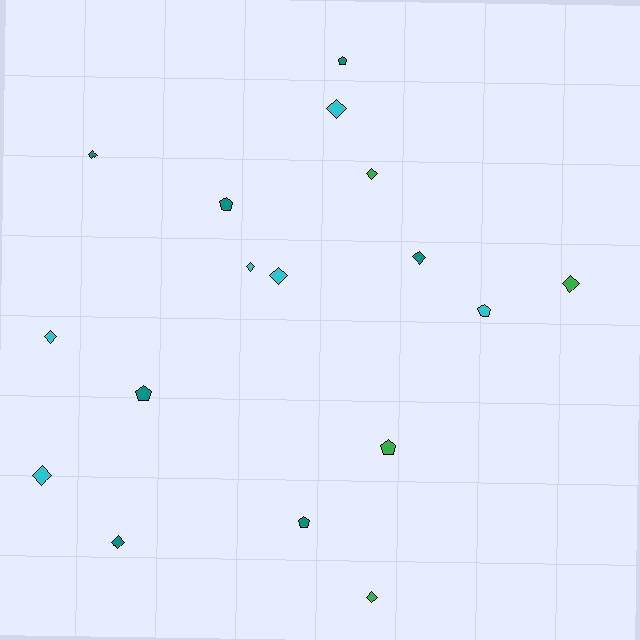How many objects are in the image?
There are 17 objects.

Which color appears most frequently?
Teal, with 7 objects.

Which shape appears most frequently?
Diamond, with 11 objects.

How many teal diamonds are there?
There are 3 teal diamonds.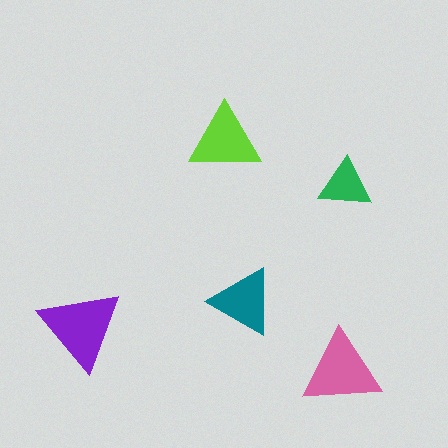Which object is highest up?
The lime triangle is topmost.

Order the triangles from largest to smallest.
the purple one, the pink one, the lime one, the teal one, the green one.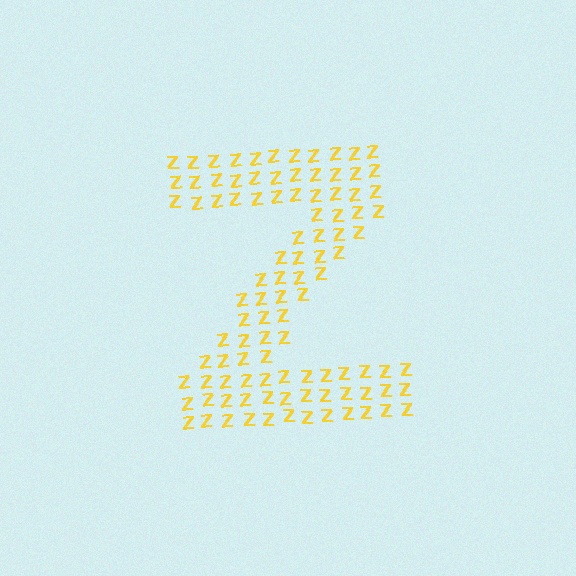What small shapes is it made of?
It is made of small letter Z's.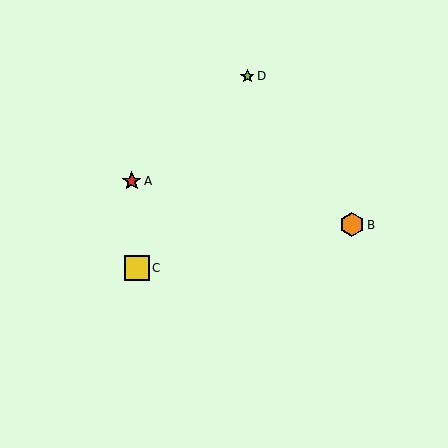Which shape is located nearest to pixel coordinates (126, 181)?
The red star (labeled A) at (132, 181) is nearest to that location.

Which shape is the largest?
The yellow square (labeled C) is the largest.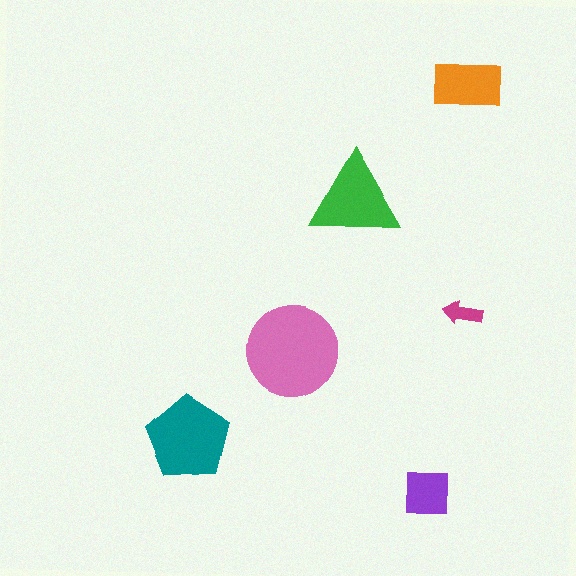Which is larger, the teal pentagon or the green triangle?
The teal pentagon.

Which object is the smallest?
The magenta arrow.